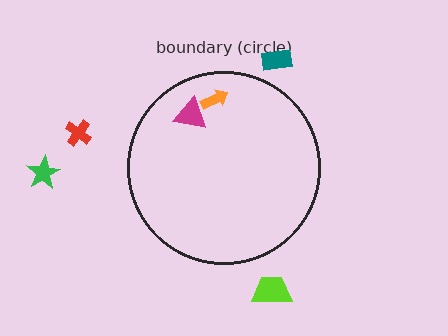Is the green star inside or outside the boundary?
Outside.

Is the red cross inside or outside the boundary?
Outside.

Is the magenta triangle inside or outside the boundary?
Inside.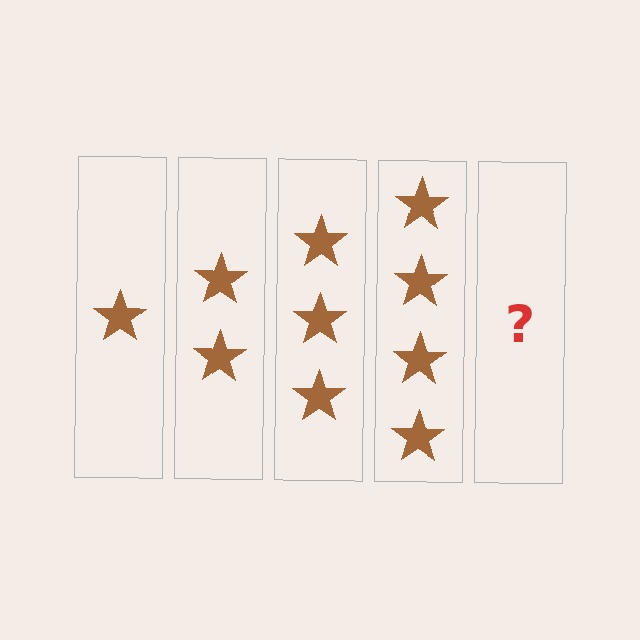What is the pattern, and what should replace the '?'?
The pattern is that each step adds one more star. The '?' should be 5 stars.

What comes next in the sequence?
The next element should be 5 stars.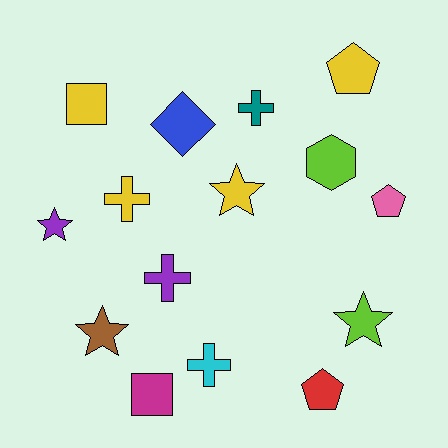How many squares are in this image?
There are 2 squares.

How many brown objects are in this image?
There is 1 brown object.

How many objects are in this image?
There are 15 objects.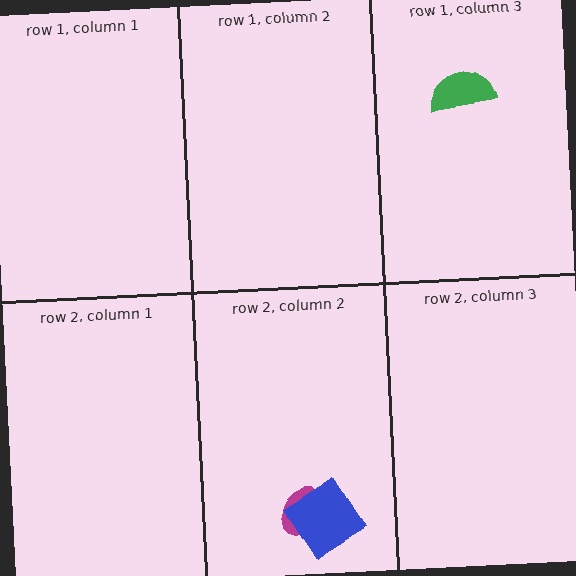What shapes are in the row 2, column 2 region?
The magenta ellipse, the blue diamond.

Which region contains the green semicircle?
The row 1, column 3 region.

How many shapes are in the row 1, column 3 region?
1.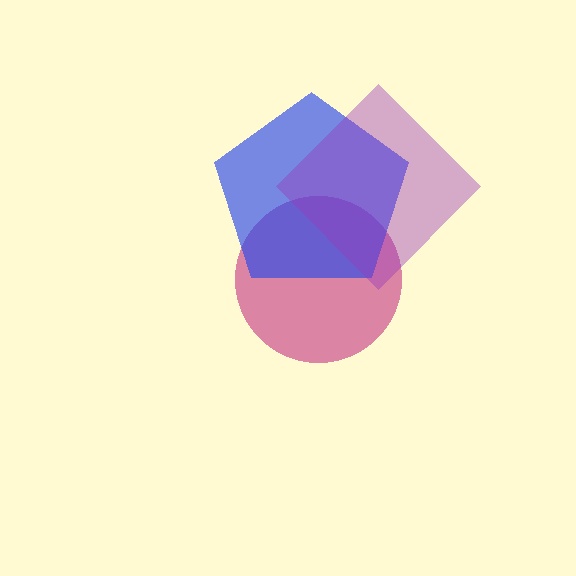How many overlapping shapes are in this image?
There are 3 overlapping shapes in the image.